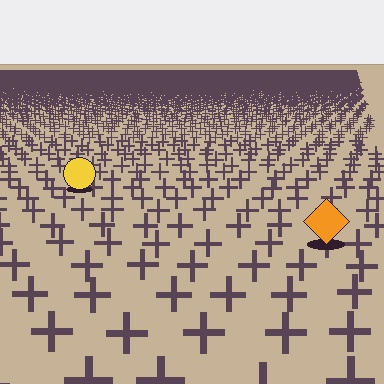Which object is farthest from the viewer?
The yellow circle is farthest from the viewer. It appears smaller and the ground texture around it is denser.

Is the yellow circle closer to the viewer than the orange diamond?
No. The orange diamond is closer — you can tell from the texture gradient: the ground texture is coarser near it.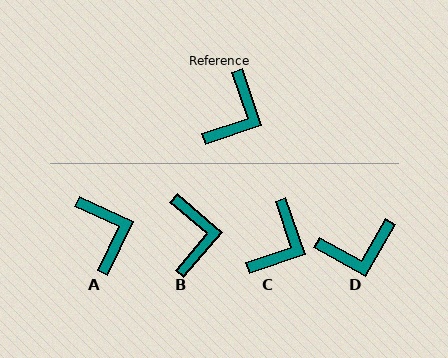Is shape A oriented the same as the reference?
No, it is off by about 46 degrees.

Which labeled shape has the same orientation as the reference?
C.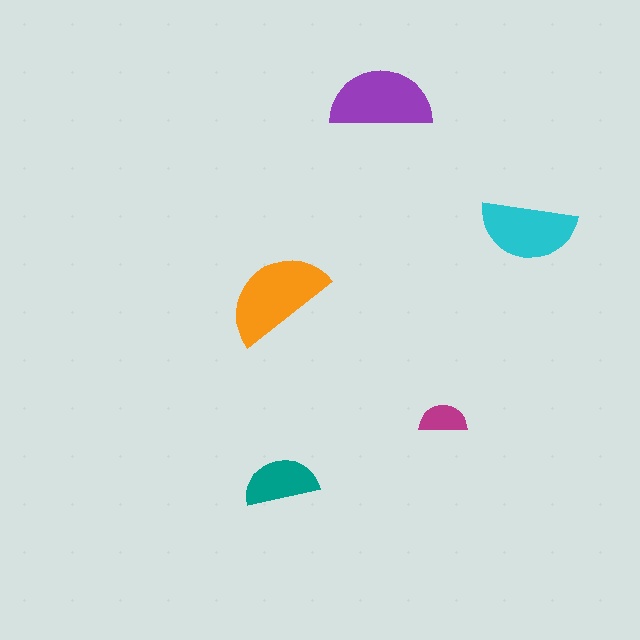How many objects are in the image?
There are 5 objects in the image.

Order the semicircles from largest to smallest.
the orange one, the purple one, the cyan one, the teal one, the magenta one.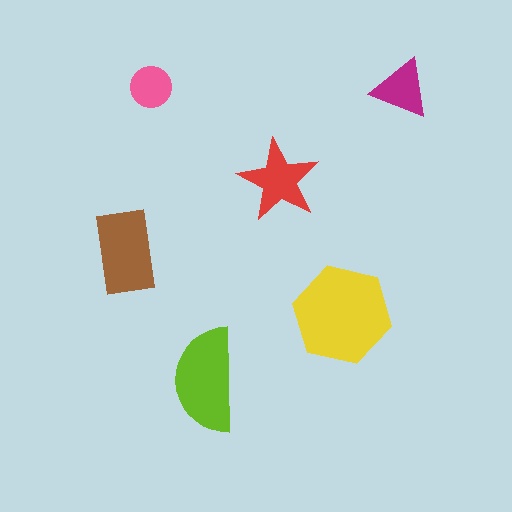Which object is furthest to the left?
The brown rectangle is leftmost.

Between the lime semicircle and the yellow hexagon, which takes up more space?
The yellow hexagon.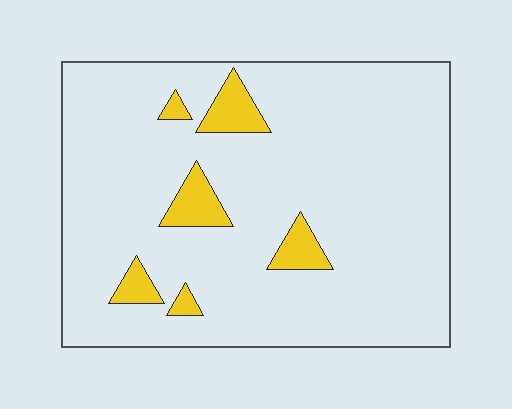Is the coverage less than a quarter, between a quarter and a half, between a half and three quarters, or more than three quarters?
Less than a quarter.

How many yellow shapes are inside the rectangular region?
6.